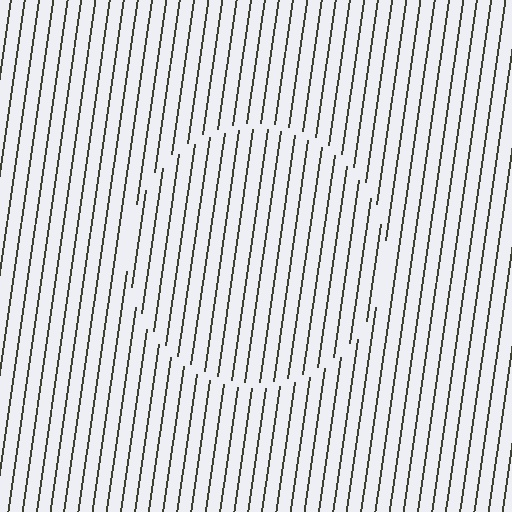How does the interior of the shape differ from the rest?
The interior of the shape contains the same grating, shifted by half a period — the contour is defined by the phase discontinuity where line-ends from the inner and outer gratings abut.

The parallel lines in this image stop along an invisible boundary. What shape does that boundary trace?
An illusory circle. The interior of the shape contains the same grating, shifted by half a period — the contour is defined by the phase discontinuity where line-ends from the inner and outer gratings abut.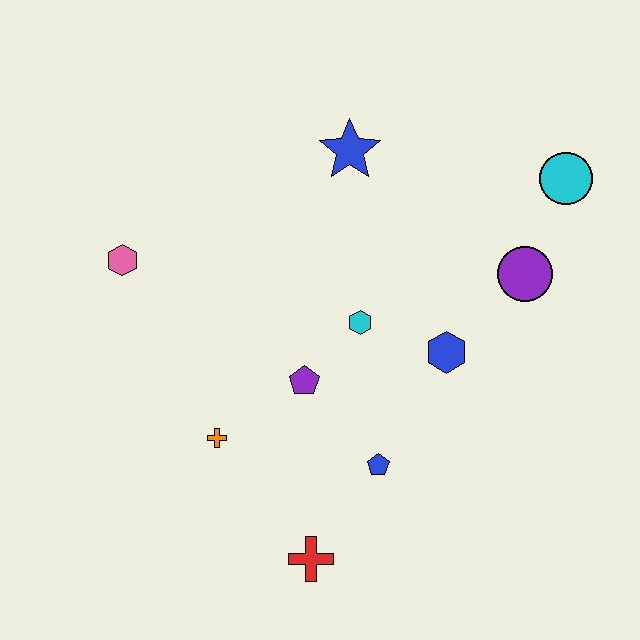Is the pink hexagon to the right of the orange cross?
No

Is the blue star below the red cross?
No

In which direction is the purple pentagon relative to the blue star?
The purple pentagon is below the blue star.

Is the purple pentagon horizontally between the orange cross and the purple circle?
Yes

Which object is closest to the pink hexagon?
The orange cross is closest to the pink hexagon.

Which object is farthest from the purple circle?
The pink hexagon is farthest from the purple circle.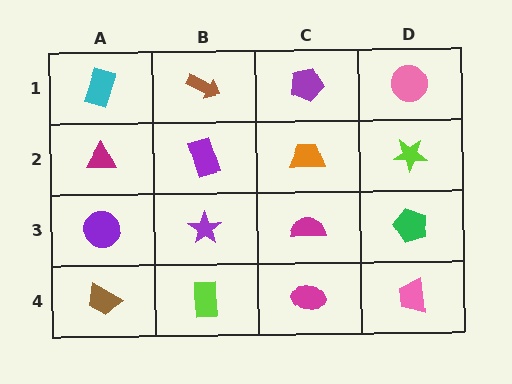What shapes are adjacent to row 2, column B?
A brown arrow (row 1, column B), a purple star (row 3, column B), a magenta triangle (row 2, column A), an orange trapezoid (row 2, column C).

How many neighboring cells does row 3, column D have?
3.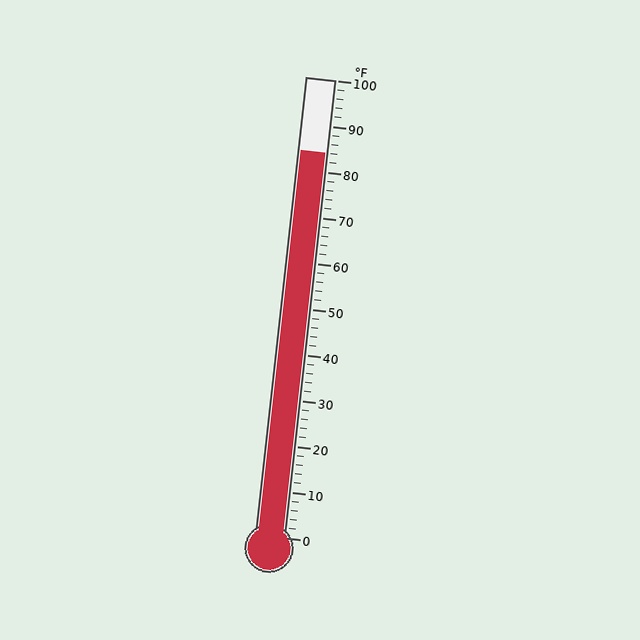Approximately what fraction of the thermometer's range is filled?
The thermometer is filled to approximately 85% of its range.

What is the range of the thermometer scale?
The thermometer scale ranges from 0°F to 100°F.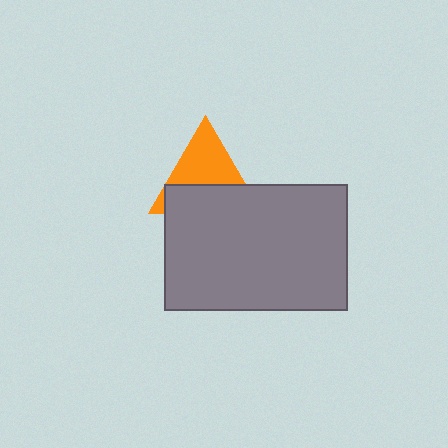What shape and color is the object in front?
The object in front is a gray rectangle.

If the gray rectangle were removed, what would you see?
You would see the complete orange triangle.